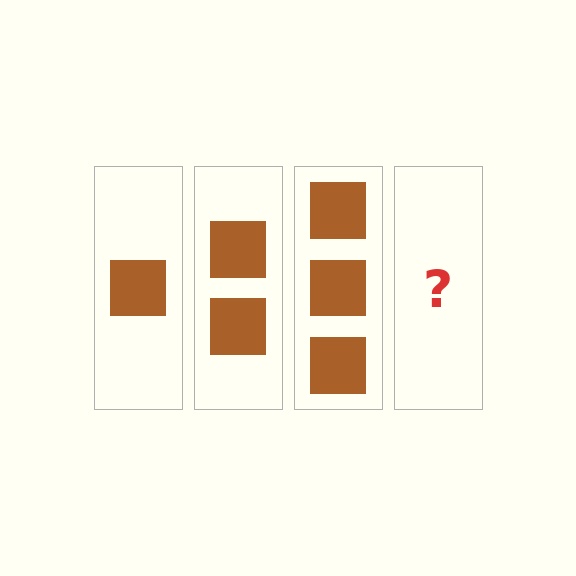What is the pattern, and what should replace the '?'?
The pattern is that each step adds one more square. The '?' should be 4 squares.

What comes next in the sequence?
The next element should be 4 squares.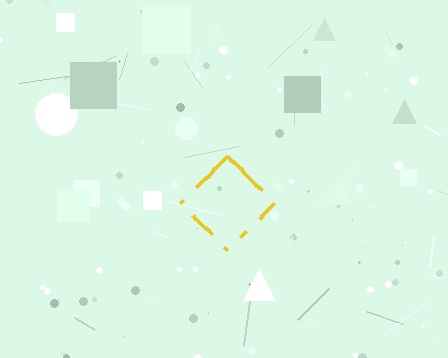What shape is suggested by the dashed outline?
The dashed outline suggests a diamond.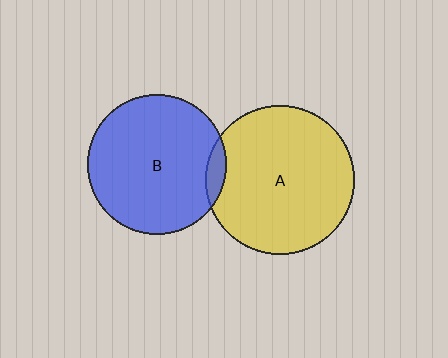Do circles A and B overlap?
Yes.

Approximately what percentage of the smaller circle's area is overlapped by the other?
Approximately 5%.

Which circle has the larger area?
Circle A (yellow).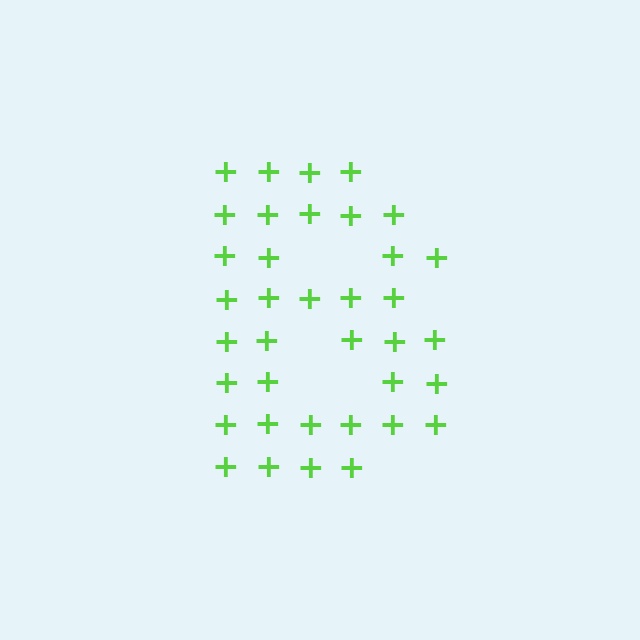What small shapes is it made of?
It is made of small plus signs.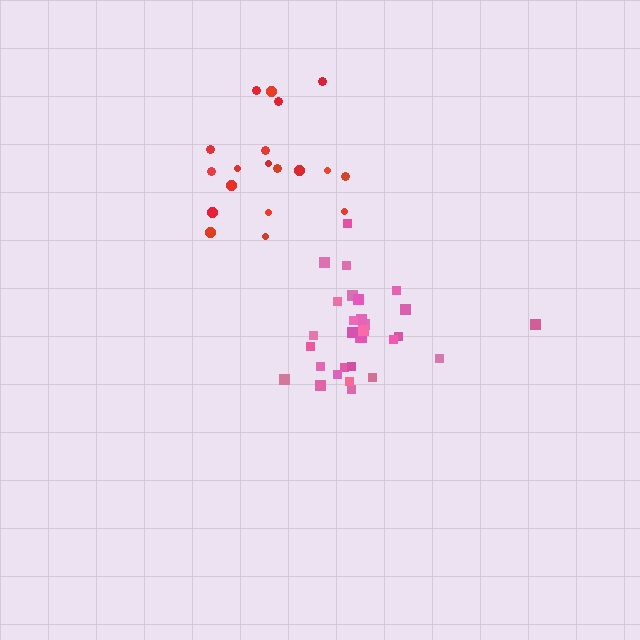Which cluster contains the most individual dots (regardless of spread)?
Pink (30).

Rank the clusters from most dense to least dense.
pink, red.